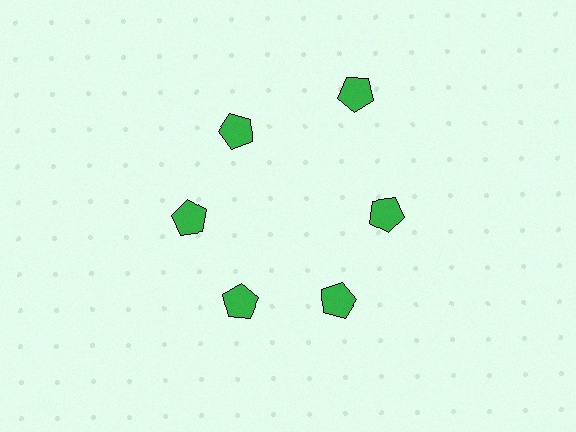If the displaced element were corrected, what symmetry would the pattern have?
It would have 6-fold rotational symmetry — the pattern would map onto itself every 60 degrees.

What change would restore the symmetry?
The symmetry would be restored by moving it inward, back onto the ring so that all 6 pentagons sit at equal angles and equal distance from the center.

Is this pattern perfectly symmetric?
No. The 6 green pentagons are arranged in a ring, but one element near the 1 o'clock position is pushed outward from the center, breaking the 6-fold rotational symmetry.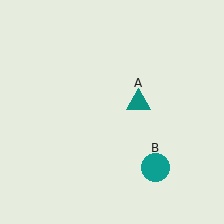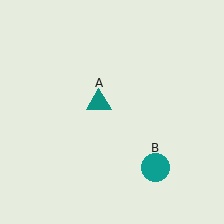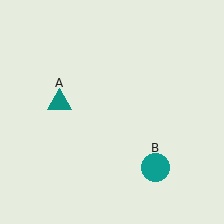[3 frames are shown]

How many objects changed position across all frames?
1 object changed position: teal triangle (object A).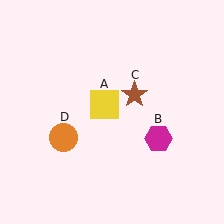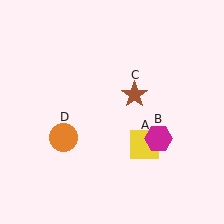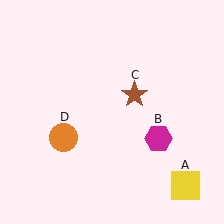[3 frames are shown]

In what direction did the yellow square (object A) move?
The yellow square (object A) moved down and to the right.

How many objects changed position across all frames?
1 object changed position: yellow square (object A).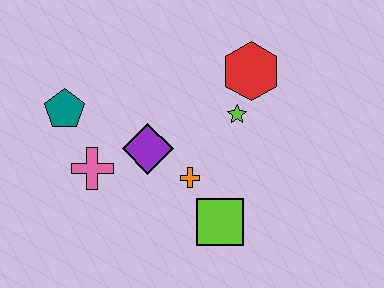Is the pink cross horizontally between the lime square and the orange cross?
No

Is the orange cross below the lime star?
Yes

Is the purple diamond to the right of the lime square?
No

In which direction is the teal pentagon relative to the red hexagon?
The teal pentagon is to the left of the red hexagon.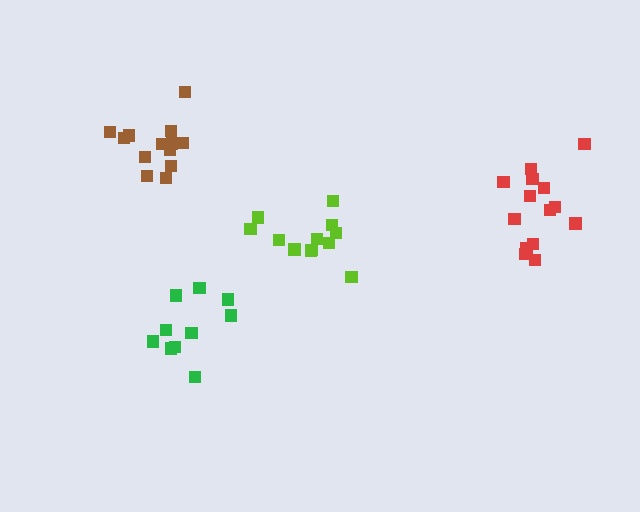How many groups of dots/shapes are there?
There are 4 groups.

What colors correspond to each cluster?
The clusters are colored: red, brown, green, lime.